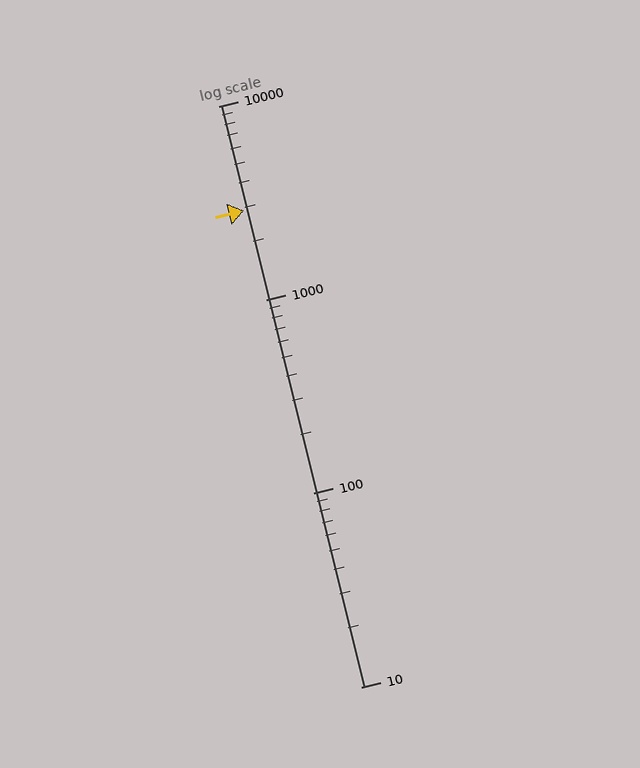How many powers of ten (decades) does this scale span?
The scale spans 3 decades, from 10 to 10000.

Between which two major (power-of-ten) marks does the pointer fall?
The pointer is between 1000 and 10000.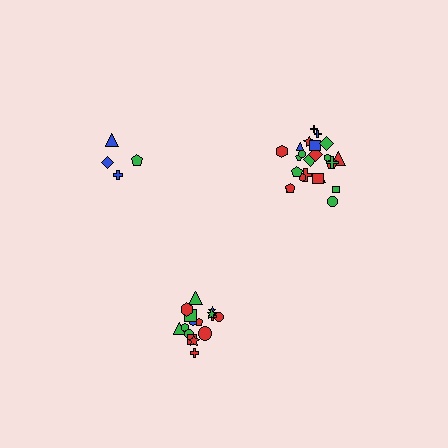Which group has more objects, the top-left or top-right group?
The top-right group.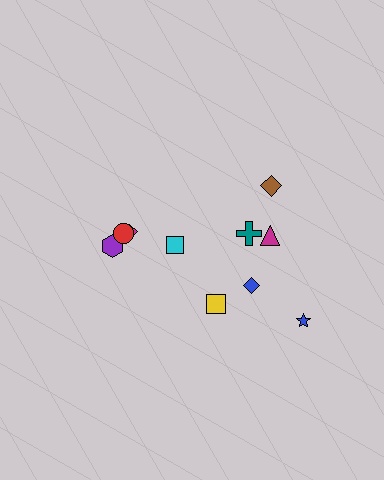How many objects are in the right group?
There are 6 objects.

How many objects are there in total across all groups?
There are 10 objects.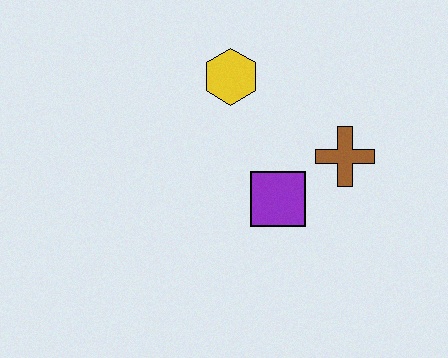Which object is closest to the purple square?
The brown cross is closest to the purple square.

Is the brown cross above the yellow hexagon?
No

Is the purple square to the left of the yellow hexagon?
No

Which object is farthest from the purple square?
The yellow hexagon is farthest from the purple square.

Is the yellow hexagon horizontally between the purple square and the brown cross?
No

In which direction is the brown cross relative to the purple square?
The brown cross is to the right of the purple square.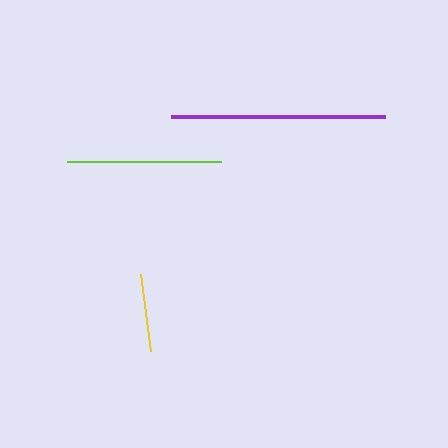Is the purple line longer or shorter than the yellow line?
The purple line is longer than the yellow line.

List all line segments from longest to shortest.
From longest to shortest: purple, lime, yellow.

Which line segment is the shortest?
The yellow line is the shortest at approximately 78 pixels.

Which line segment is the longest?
The purple line is the longest at approximately 214 pixels.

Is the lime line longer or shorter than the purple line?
The purple line is longer than the lime line.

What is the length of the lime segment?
The lime segment is approximately 154 pixels long.